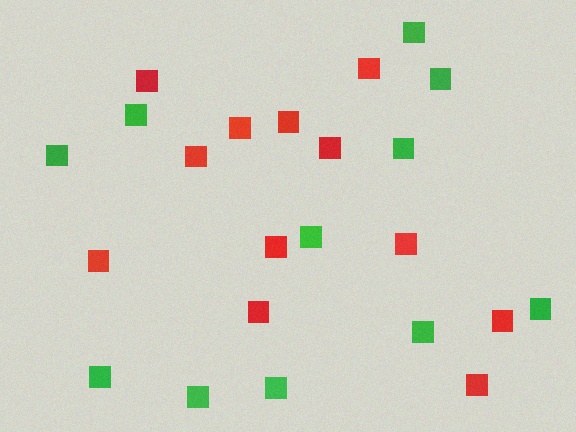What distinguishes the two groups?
There are 2 groups: one group of green squares (11) and one group of red squares (12).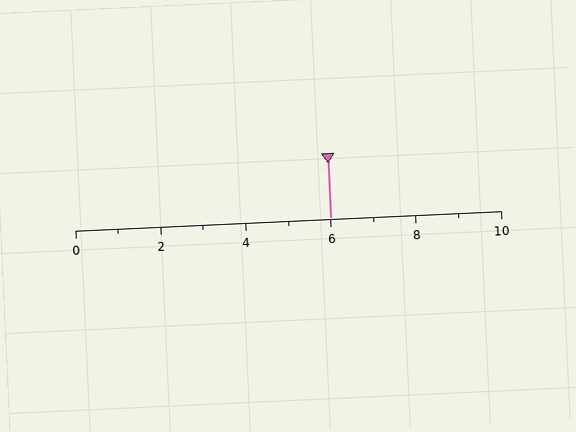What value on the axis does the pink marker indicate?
The marker indicates approximately 6.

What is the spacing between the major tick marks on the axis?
The major ticks are spaced 2 apart.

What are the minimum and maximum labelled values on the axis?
The axis runs from 0 to 10.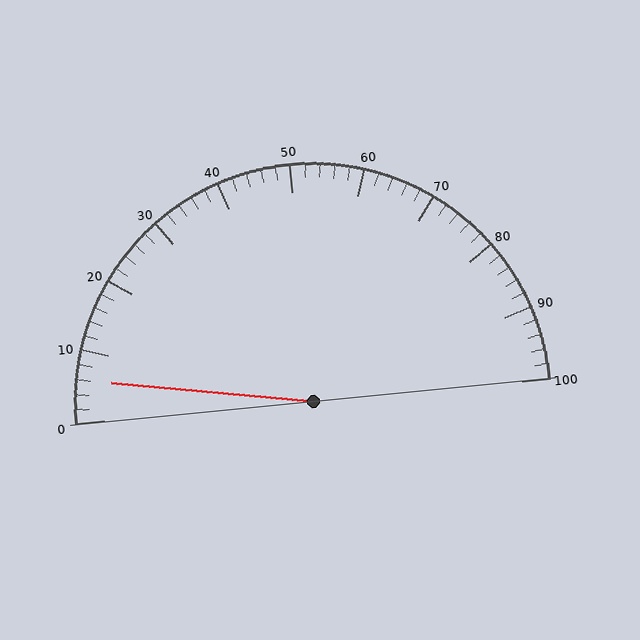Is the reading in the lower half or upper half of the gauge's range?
The reading is in the lower half of the range (0 to 100).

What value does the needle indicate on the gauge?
The needle indicates approximately 6.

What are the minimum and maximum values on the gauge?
The gauge ranges from 0 to 100.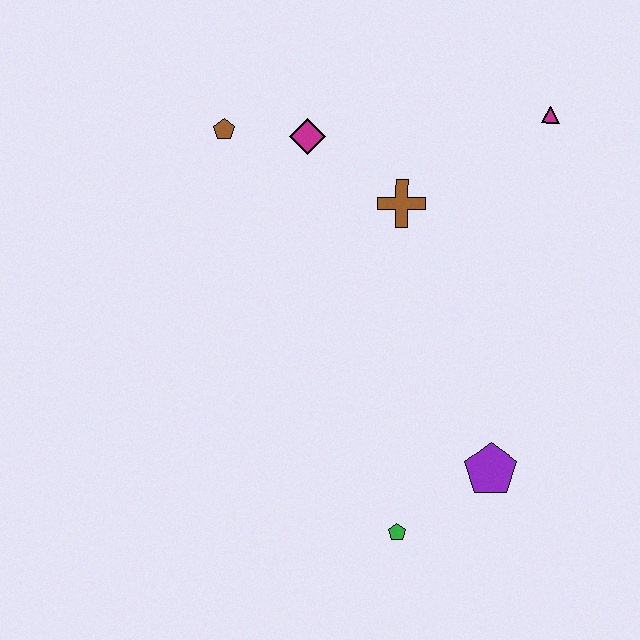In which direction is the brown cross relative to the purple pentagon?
The brown cross is above the purple pentagon.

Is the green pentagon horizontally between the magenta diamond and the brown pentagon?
No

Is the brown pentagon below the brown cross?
No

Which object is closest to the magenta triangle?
The brown cross is closest to the magenta triangle.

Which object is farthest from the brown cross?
The green pentagon is farthest from the brown cross.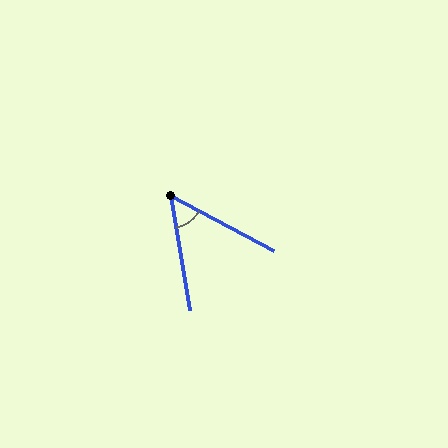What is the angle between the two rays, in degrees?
Approximately 53 degrees.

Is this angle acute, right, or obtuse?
It is acute.